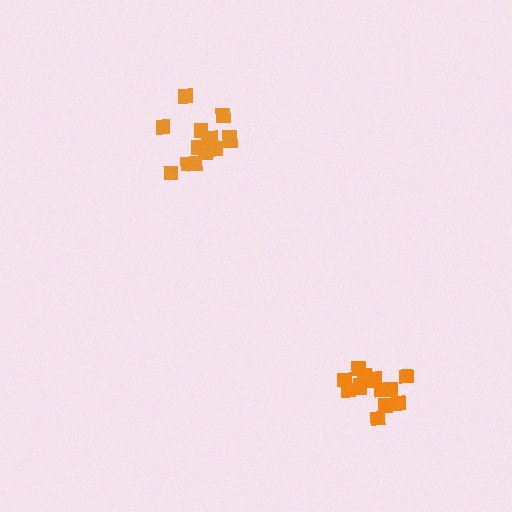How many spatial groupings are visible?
There are 2 spatial groupings.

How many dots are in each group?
Group 1: 14 dots, Group 2: 15 dots (29 total).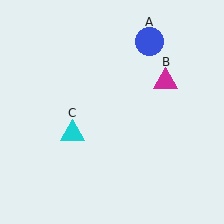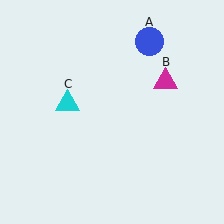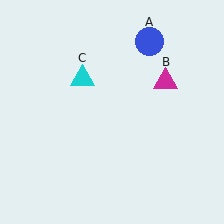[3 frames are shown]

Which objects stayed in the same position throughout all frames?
Blue circle (object A) and magenta triangle (object B) remained stationary.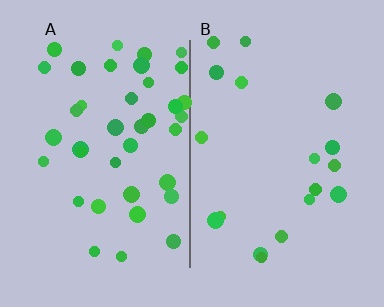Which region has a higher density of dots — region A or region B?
A (the left).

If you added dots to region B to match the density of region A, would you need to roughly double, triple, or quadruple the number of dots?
Approximately double.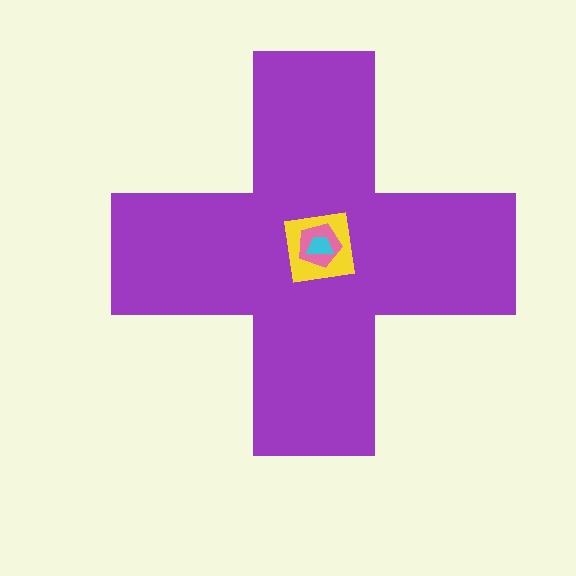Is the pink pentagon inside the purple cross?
Yes.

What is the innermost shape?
The cyan trapezoid.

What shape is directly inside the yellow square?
The pink pentagon.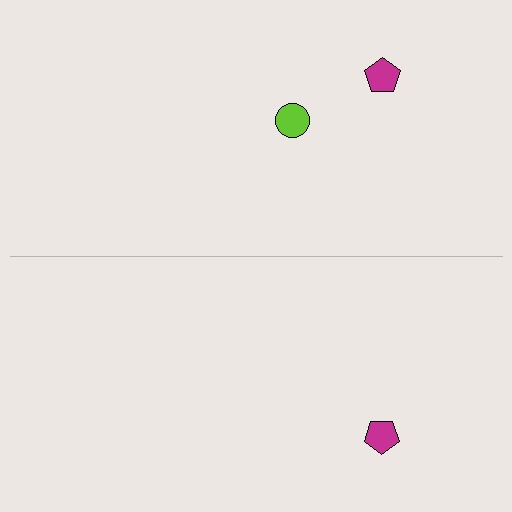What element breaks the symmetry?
A lime circle is missing from the bottom side.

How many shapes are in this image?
There are 3 shapes in this image.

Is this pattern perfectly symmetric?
No, the pattern is not perfectly symmetric. A lime circle is missing from the bottom side.